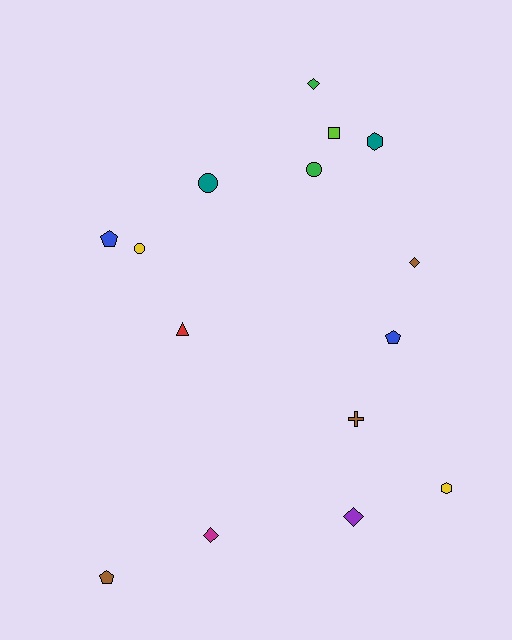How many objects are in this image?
There are 15 objects.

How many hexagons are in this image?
There are 2 hexagons.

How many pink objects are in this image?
There are no pink objects.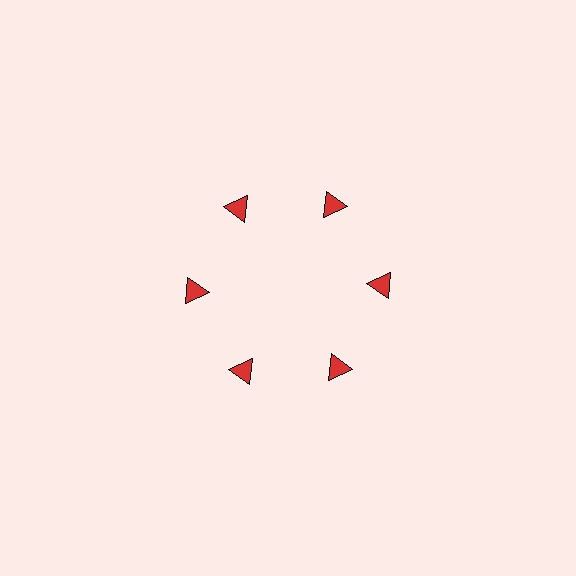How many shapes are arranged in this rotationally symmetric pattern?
There are 6 shapes, arranged in 6 groups of 1.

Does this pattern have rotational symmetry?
Yes, this pattern has 6-fold rotational symmetry. It looks the same after rotating 60 degrees around the center.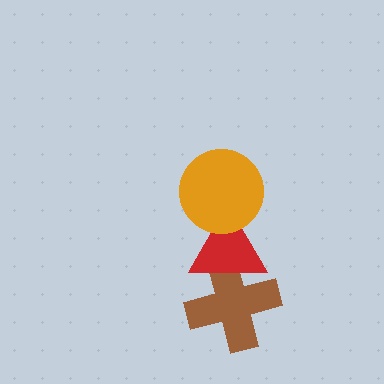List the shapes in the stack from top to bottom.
From top to bottom: the orange circle, the red triangle, the brown cross.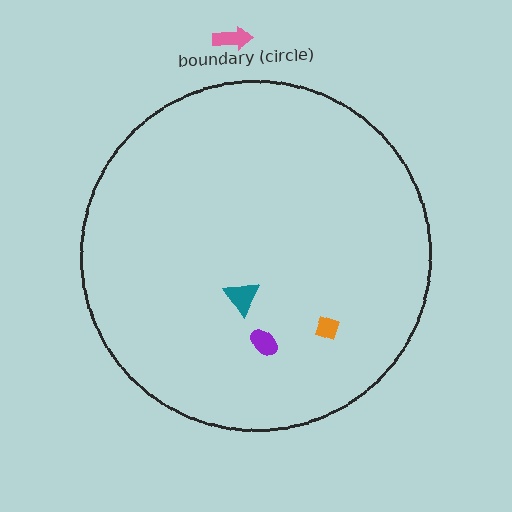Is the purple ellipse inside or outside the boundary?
Inside.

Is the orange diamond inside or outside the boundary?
Inside.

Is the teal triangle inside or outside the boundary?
Inside.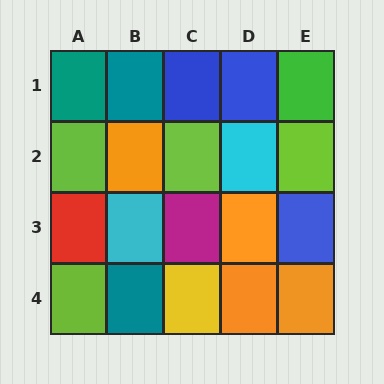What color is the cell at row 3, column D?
Orange.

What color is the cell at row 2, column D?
Cyan.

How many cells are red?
1 cell is red.